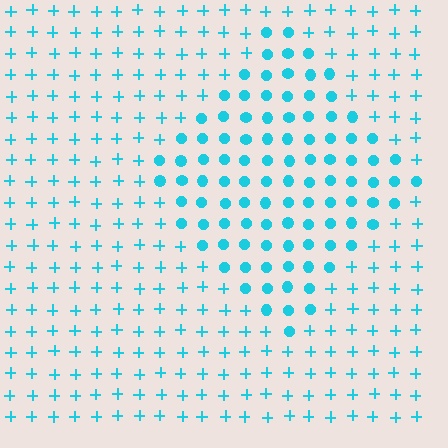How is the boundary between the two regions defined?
The boundary is defined by a change in element shape: circles inside vs. plus signs outside. All elements share the same color and spacing.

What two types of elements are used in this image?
The image uses circles inside the diamond region and plus signs outside it.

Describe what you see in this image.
The image is filled with small cyan elements arranged in a uniform grid. A diamond-shaped region contains circles, while the surrounding area contains plus signs. The boundary is defined purely by the change in element shape.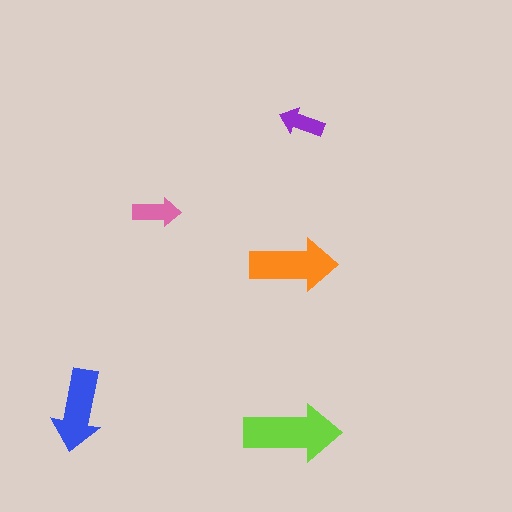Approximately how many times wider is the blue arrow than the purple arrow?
About 2 times wider.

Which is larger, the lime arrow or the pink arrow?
The lime one.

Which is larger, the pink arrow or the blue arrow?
The blue one.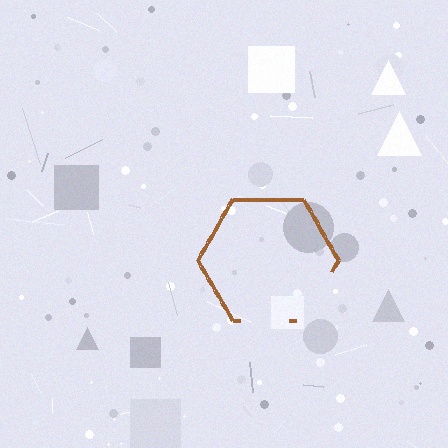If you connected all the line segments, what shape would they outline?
They would outline a hexagon.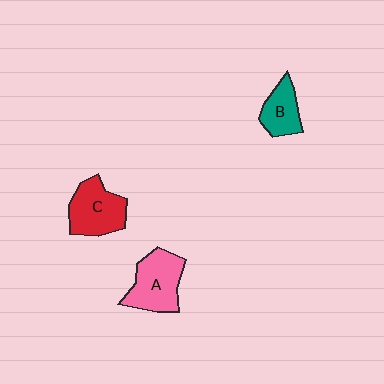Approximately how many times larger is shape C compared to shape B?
Approximately 1.5 times.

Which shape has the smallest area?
Shape B (teal).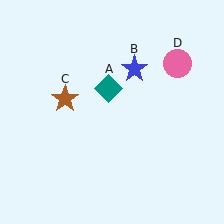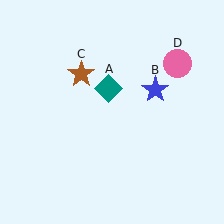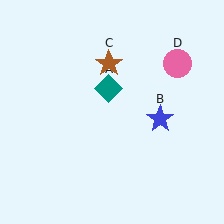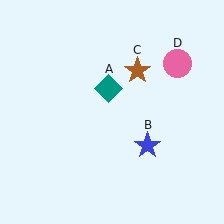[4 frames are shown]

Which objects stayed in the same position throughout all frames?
Teal diamond (object A) and pink circle (object D) remained stationary.